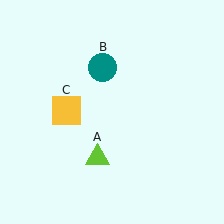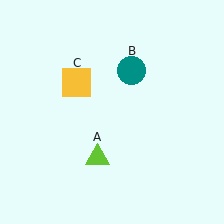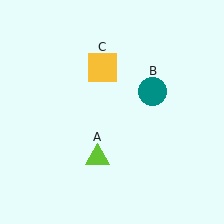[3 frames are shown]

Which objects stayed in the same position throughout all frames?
Lime triangle (object A) remained stationary.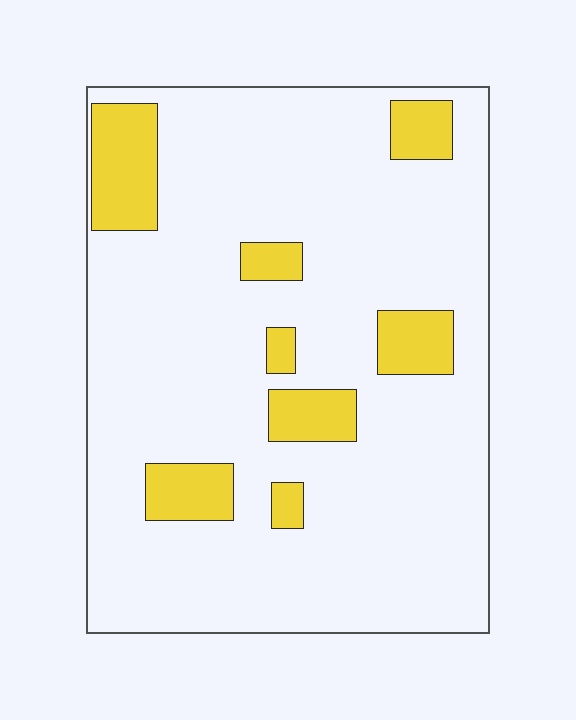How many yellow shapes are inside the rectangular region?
8.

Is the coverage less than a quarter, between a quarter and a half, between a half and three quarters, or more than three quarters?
Less than a quarter.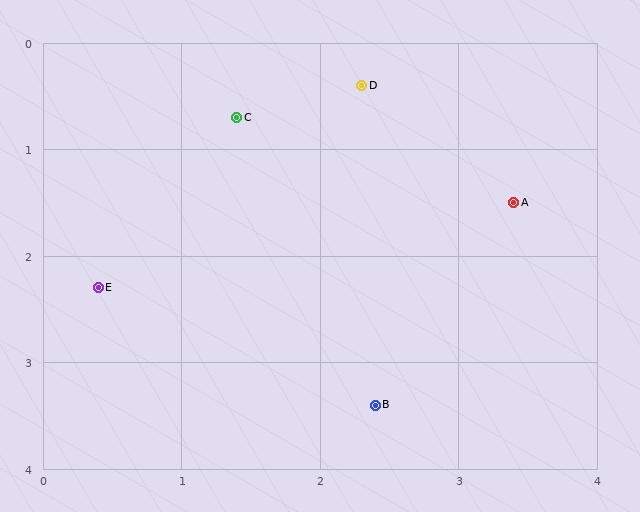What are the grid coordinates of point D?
Point D is at approximately (2.3, 0.4).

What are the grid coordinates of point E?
Point E is at approximately (0.4, 2.3).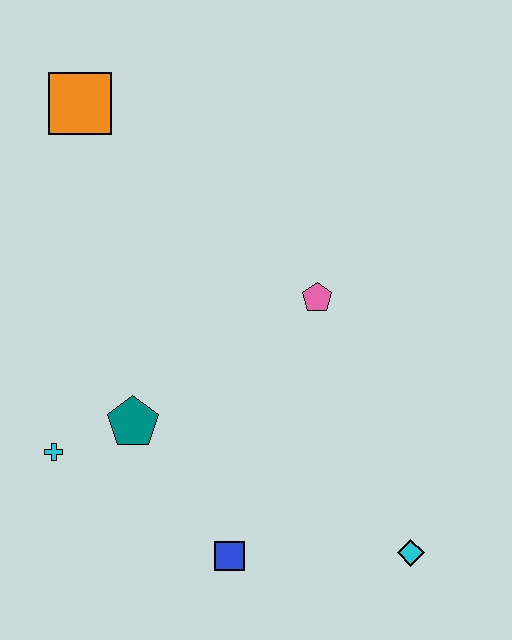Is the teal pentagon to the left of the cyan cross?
No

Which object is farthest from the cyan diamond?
The orange square is farthest from the cyan diamond.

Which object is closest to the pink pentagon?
The teal pentagon is closest to the pink pentagon.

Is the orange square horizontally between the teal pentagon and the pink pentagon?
No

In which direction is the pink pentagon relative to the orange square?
The pink pentagon is to the right of the orange square.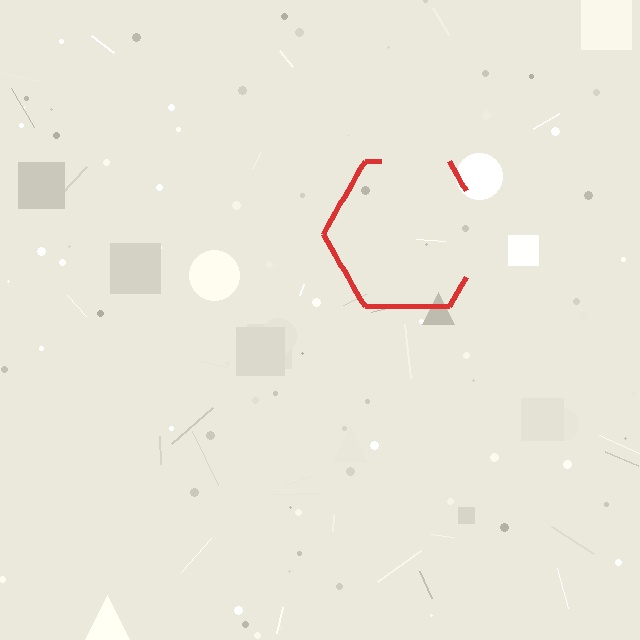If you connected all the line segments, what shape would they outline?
They would outline a hexagon.